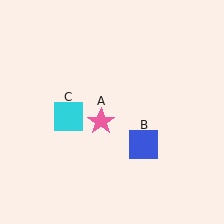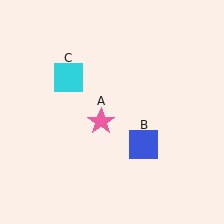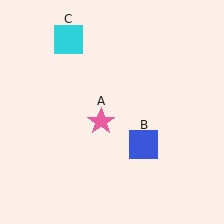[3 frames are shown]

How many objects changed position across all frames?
1 object changed position: cyan square (object C).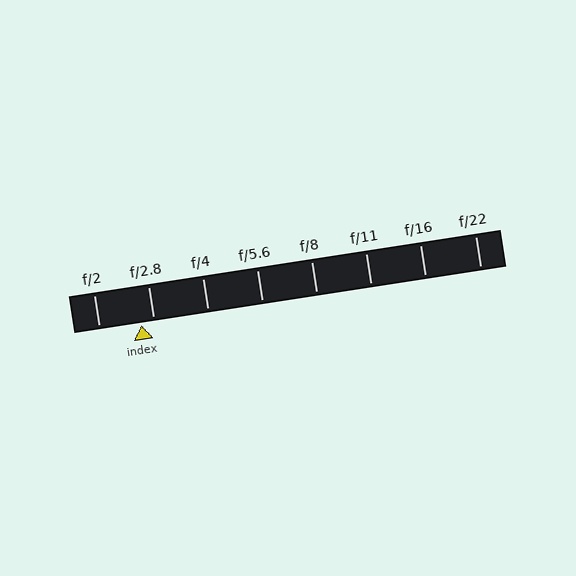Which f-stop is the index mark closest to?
The index mark is closest to f/2.8.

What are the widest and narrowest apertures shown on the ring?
The widest aperture shown is f/2 and the narrowest is f/22.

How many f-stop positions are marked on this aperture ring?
There are 8 f-stop positions marked.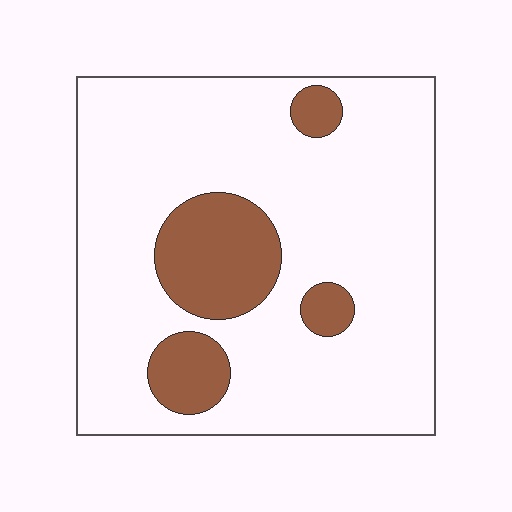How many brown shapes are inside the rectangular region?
4.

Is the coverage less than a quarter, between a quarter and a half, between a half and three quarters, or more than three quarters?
Less than a quarter.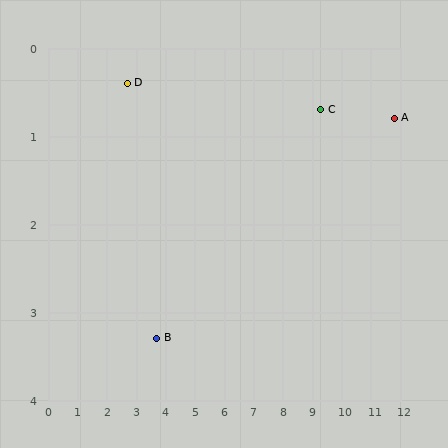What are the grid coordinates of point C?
Point C is at approximately (9.3, 0.7).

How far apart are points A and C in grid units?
Points A and C are about 2.5 grid units apart.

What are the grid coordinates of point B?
Point B is at approximately (3.7, 3.3).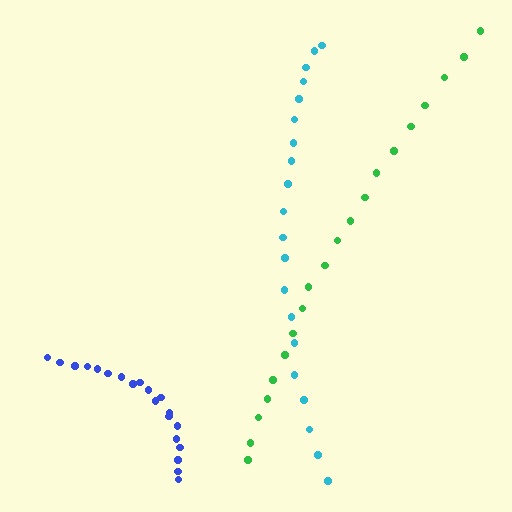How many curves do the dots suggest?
There are 3 distinct paths.